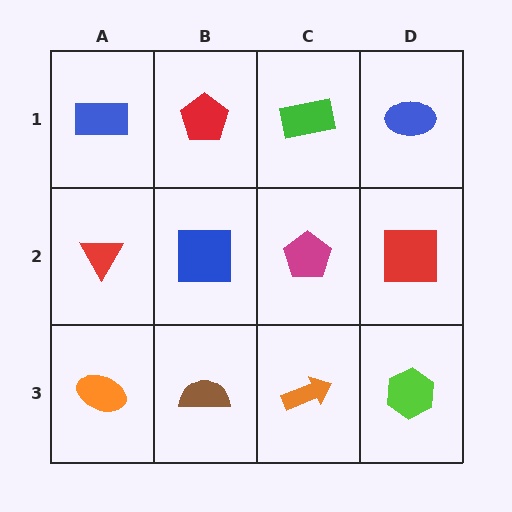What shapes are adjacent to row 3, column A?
A red triangle (row 2, column A), a brown semicircle (row 3, column B).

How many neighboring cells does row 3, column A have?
2.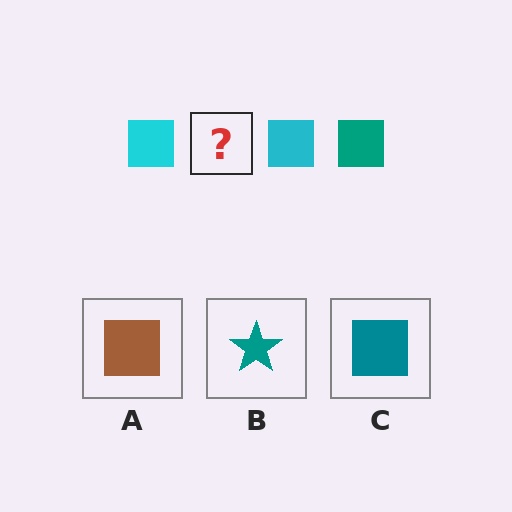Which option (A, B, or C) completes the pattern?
C.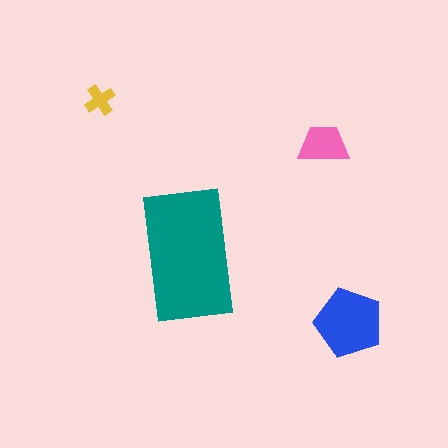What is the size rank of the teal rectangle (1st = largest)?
1st.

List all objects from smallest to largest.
The yellow cross, the pink trapezoid, the blue pentagon, the teal rectangle.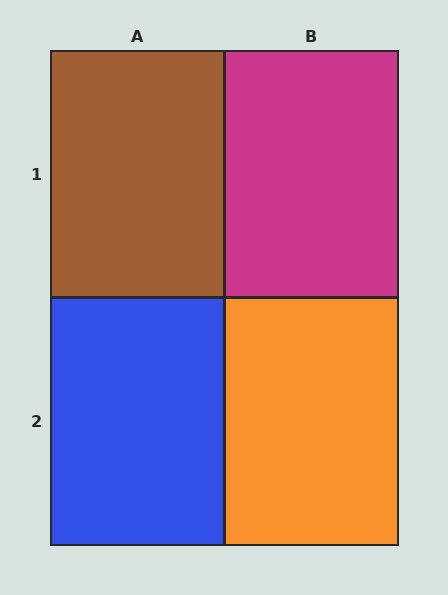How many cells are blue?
1 cell is blue.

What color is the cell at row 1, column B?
Magenta.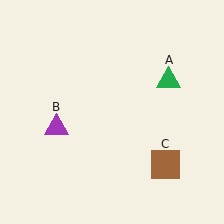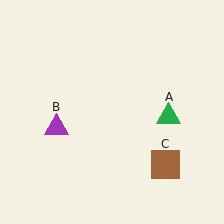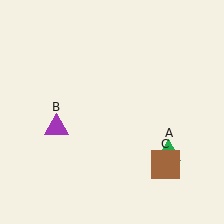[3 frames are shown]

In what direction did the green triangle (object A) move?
The green triangle (object A) moved down.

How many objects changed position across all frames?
1 object changed position: green triangle (object A).